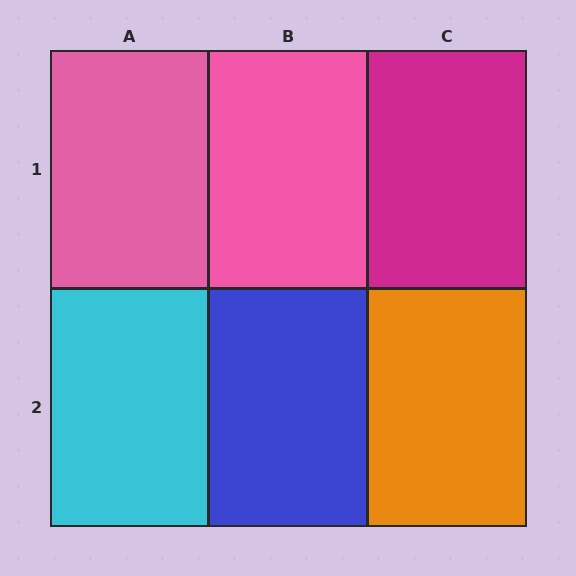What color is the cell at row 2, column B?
Blue.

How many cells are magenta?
1 cell is magenta.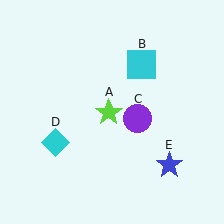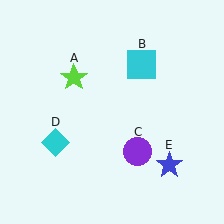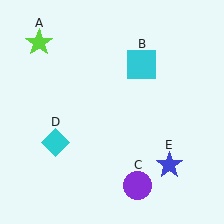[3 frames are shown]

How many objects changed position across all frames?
2 objects changed position: lime star (object A), purple circle (object C).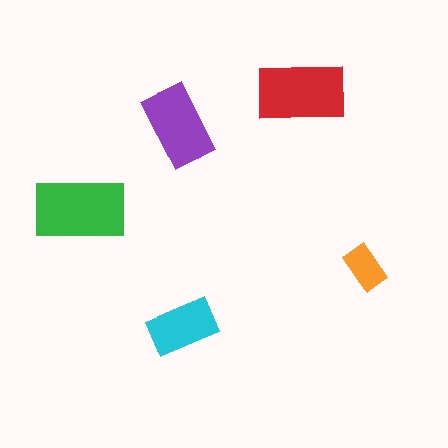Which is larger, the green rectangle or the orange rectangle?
The green one.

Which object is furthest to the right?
The orange rectangle is rightmost.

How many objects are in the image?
There are 5 objects in the image.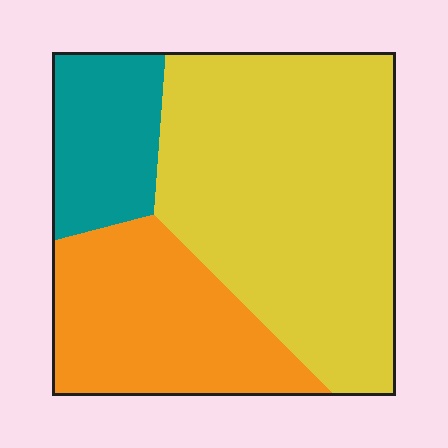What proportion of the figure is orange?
Orange covers around 30% of the figure.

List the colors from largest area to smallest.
From largest to smallest: yellow, orange, teal.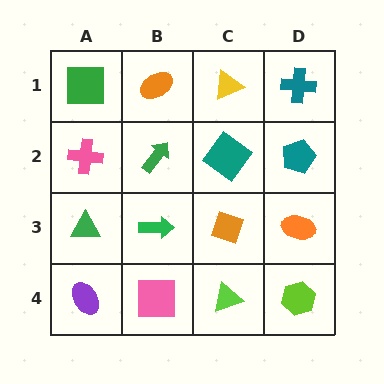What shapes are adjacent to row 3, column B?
A green arrow (row 2, column B), a pink square (row 4, column B), a green triangle (row 3, column A), an orange diamond (row 3, column C).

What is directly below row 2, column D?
An orange ellipse.